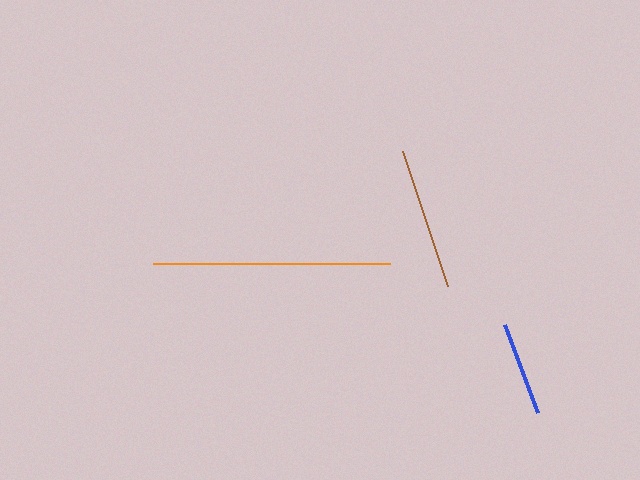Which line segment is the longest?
The orange line is the longest at approximately 238 pixels.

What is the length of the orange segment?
The orange segment is approximately 238 pixels long.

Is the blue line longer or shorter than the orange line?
The orange line is longer than the blue line.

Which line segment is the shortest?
The blue line is the shortest at approximately 94 pixels.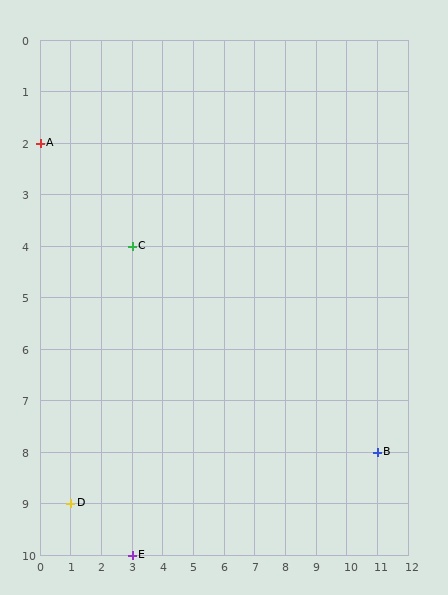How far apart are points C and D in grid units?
Points C and D are 2 columns and 5 rows apart (about 5.4 grid units diagonally).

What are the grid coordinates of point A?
Point A is at grid coordinates (0, 2).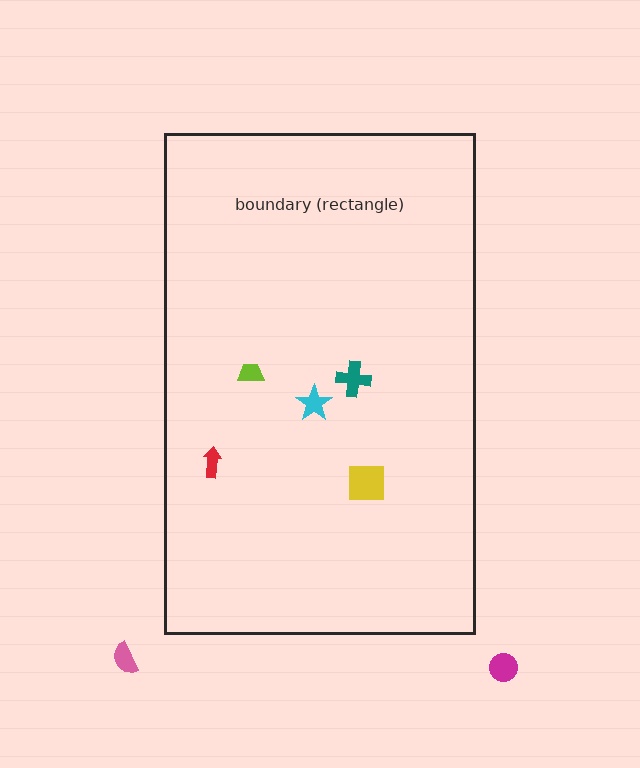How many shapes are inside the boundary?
5 inside, 2 outside.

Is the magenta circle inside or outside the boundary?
Outside.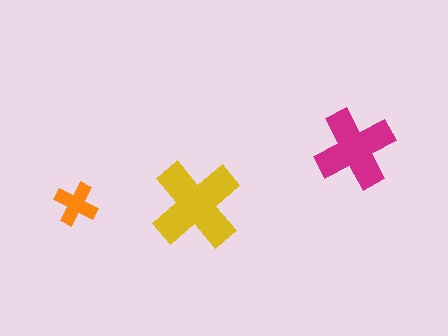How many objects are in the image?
There are 3 objects in the image.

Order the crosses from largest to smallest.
the yellow one, the magenta one, the orange one.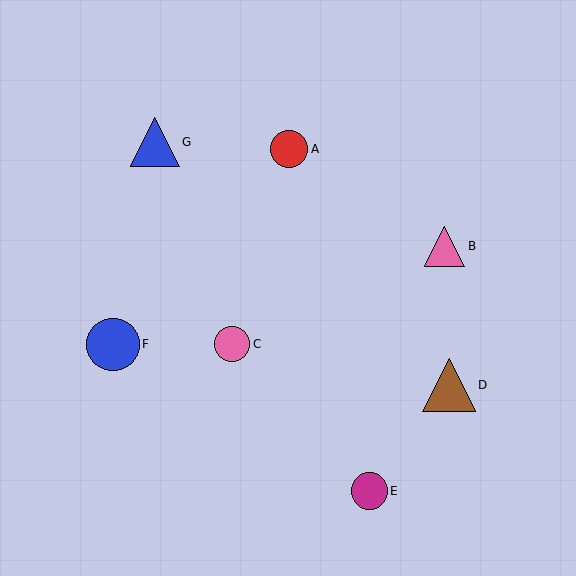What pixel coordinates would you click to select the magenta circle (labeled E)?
Click at (369, 491) to select the magenta circle E.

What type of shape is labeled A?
Shape A is a red circle.